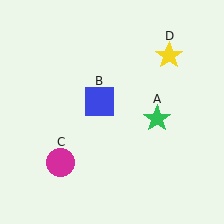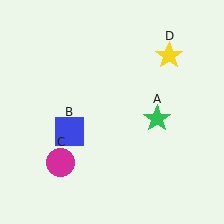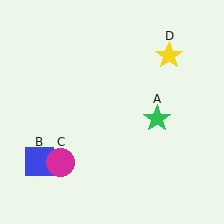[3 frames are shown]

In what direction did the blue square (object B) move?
The blue square (object B) moved down and to the left.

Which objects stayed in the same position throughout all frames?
Green star (object A) and magenta circle (object C) and yellow star (object D) remained stationary.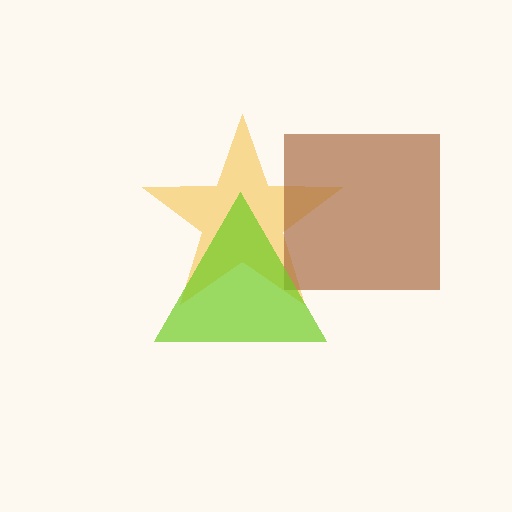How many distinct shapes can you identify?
There are 3 distinct shapes: a yellow star, a brown square, a lime triangle.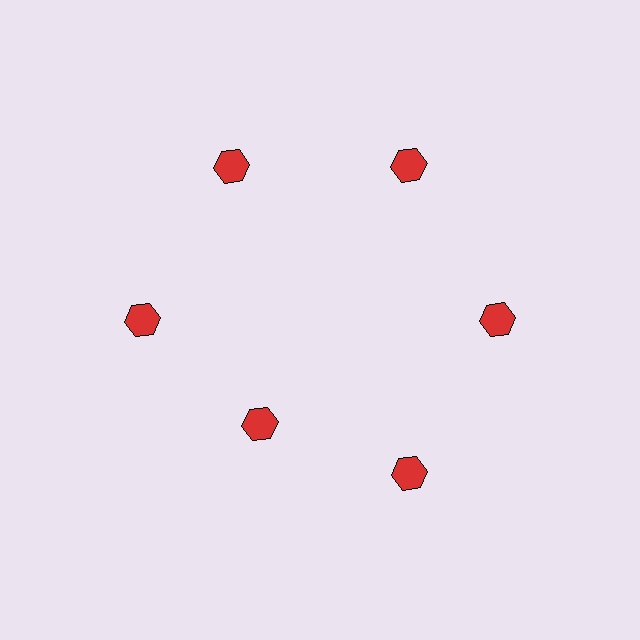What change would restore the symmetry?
The symmetry would be restored by moving it outward, back onto the ring so that all 6 hexagons sit at equal angles and equal distance from the center.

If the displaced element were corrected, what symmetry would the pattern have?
It would have 6-fold rotational symmetry — the pattern would map onto itself every 60 degrees.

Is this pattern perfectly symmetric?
No. The 6 red hexagons are arranged in a ring, but one element near the 7 o'clock position is pulled inward toward the center, breaking the 6-fold rotational symmetry.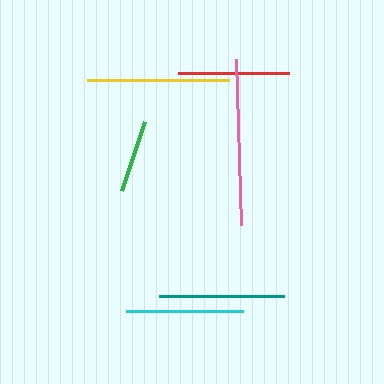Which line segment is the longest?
The pink line is the longest at approximately 166 pixels.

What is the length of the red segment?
The red segment is approximately 111 pixels long.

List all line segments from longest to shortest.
From longest to shortest: pink, yellow, teal, cyan, red, green.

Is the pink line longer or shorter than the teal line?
The pink line is longer than the teal line.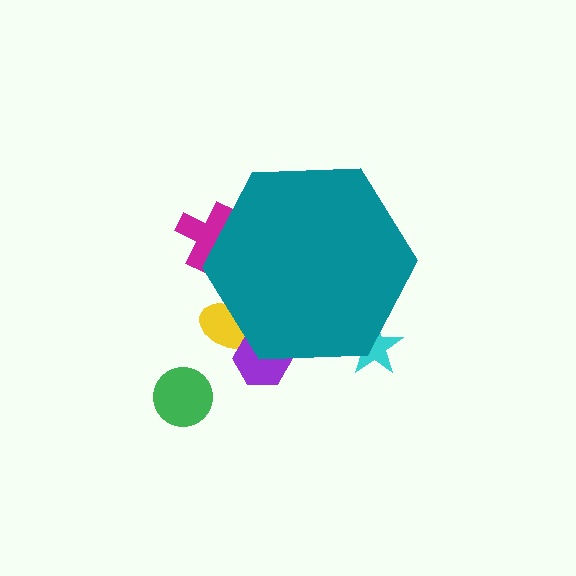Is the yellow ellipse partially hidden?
Yes, the yellow ellipse is partially hidden behind the teal hexagon.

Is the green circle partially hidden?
No, the green circle is fully visible.